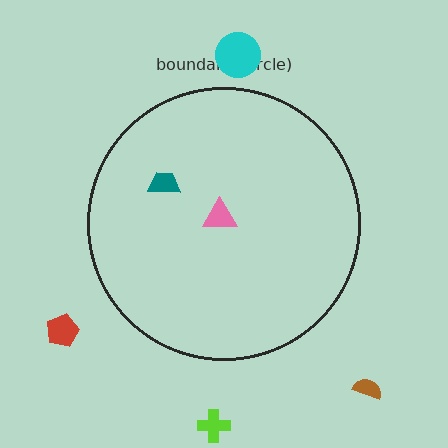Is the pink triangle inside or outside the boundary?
Inside.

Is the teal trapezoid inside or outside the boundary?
Inside.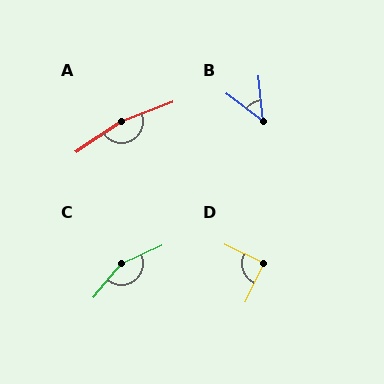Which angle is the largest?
A, at approximately 166 degrees.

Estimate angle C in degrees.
Approximately 153 degrees.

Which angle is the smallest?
B, at approximately 46 degrees.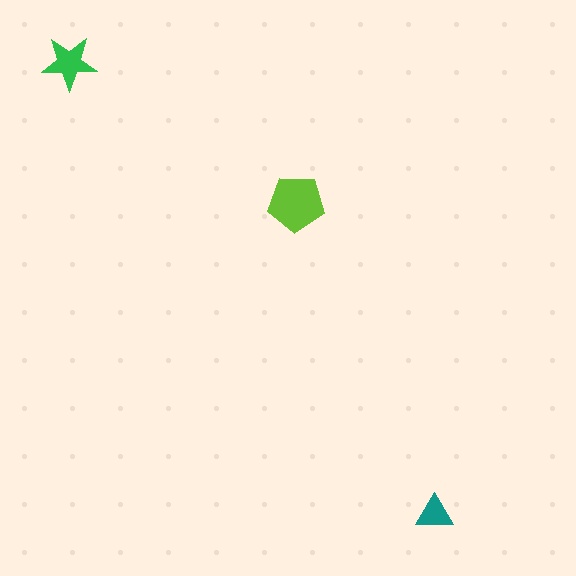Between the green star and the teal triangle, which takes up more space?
The green star.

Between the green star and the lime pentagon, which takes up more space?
The lime pentagon.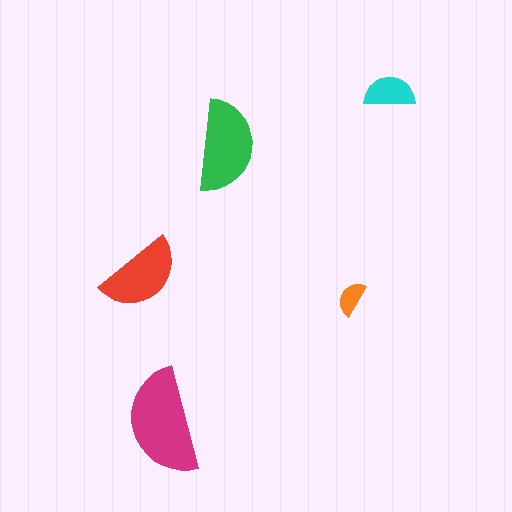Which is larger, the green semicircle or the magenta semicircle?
The magenta one.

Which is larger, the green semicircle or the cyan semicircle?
The green one.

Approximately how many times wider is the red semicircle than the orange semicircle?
About 2.5 times wider.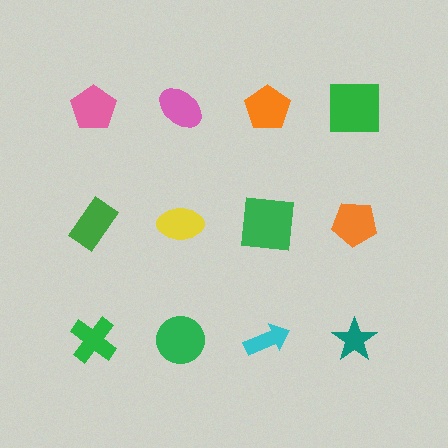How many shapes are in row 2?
4 shapes.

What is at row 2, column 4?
An orange pentagon.